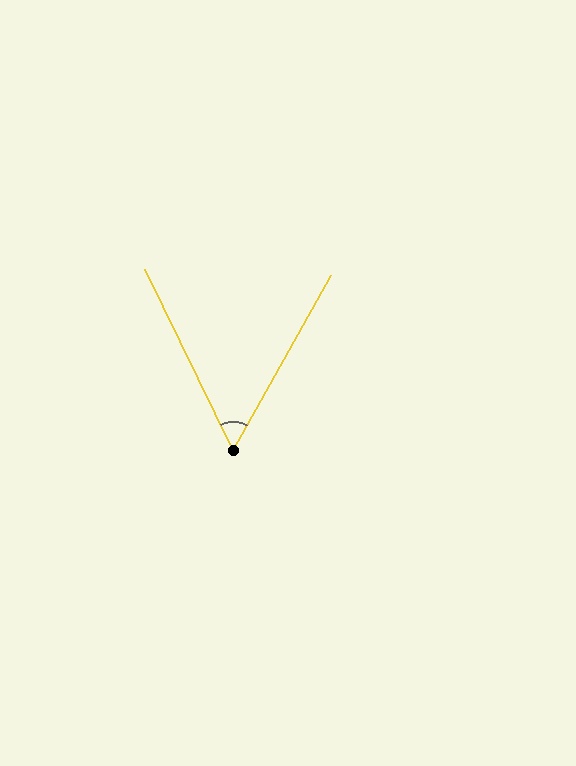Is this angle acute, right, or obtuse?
It is acute.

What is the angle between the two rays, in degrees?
Approximately 55 degrees.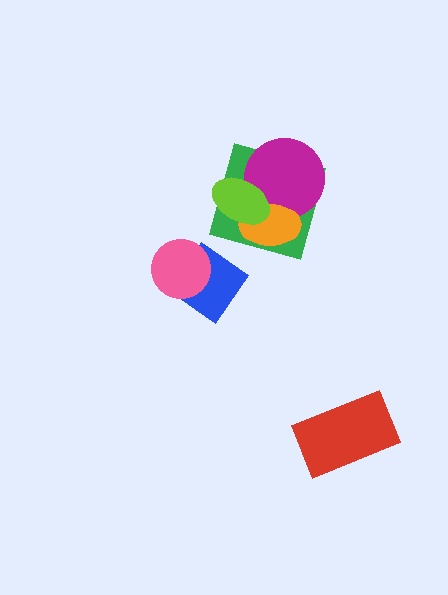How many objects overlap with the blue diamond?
1 object overlaps with the blue diamond.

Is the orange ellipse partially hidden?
Yes, it is partially covered by another shape.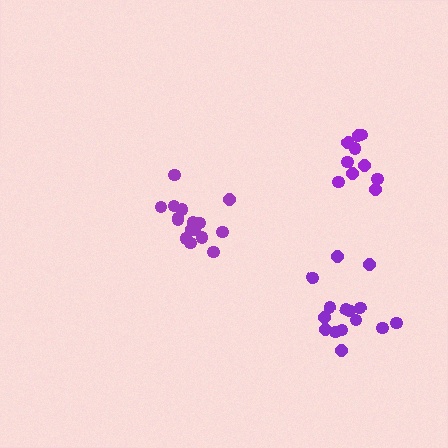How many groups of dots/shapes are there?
There are 3 groups.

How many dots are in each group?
Group 1: 15 dots, Group 2: 10 dots, Group 3: 16 dots (41 total).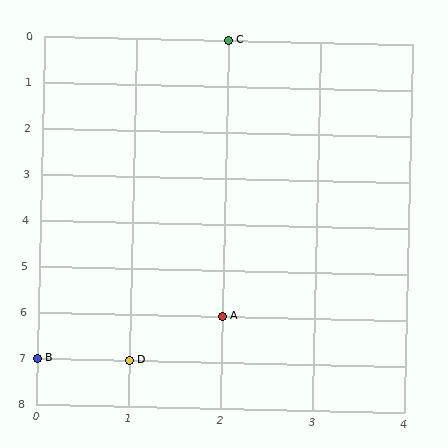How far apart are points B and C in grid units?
Points B and C are 2 columns and 7 rows apart (about 7.3 grid units diagonally).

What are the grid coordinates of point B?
Point B is at grid coordinates (0, 7).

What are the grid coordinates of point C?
Point C is at grid coordinates (2, 0).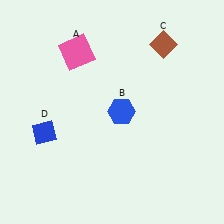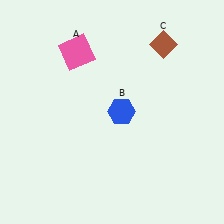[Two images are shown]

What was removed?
The blue diamond (D) was removed in Image 2.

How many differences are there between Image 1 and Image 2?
There is 1 difference between the two images.